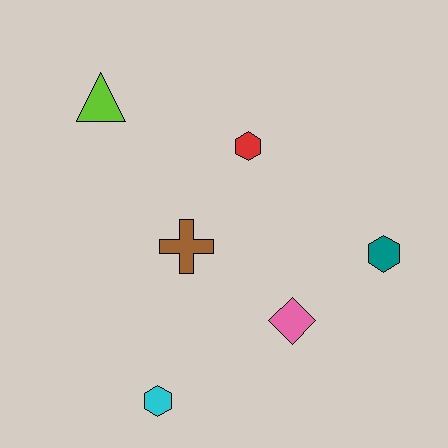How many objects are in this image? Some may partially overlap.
There are 6 objects.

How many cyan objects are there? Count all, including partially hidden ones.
There is 1 cyan object.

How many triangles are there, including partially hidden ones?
There is 1 triangle.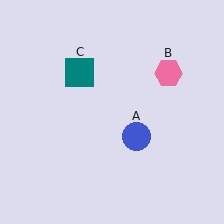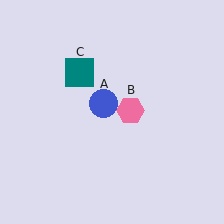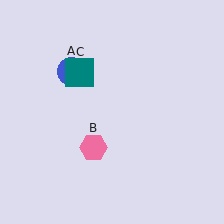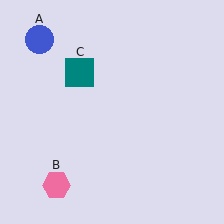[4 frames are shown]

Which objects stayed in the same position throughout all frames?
Teal square (object C) remained stationary.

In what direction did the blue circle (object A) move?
The blue circle (object A) moved up and to the left.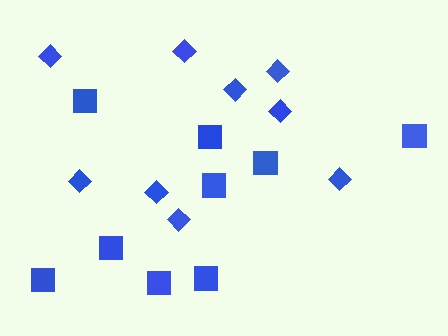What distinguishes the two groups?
There are 2 groups: one group of squares (9) and one group of diamonds (9).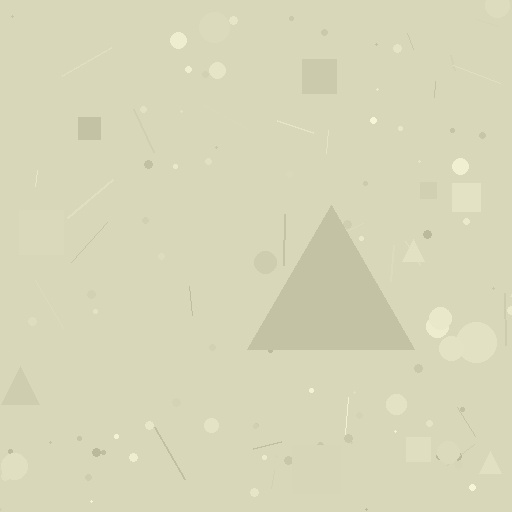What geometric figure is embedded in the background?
A triangle is embedded in the background.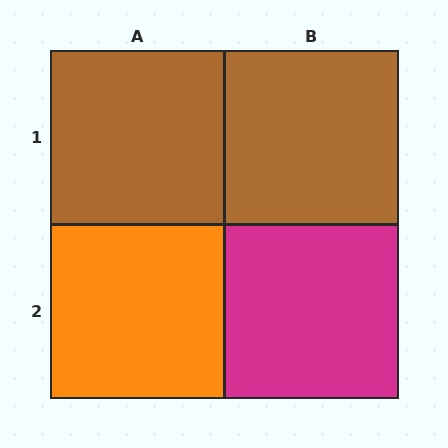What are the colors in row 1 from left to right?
Brown, brown.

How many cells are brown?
2 cells are brown.